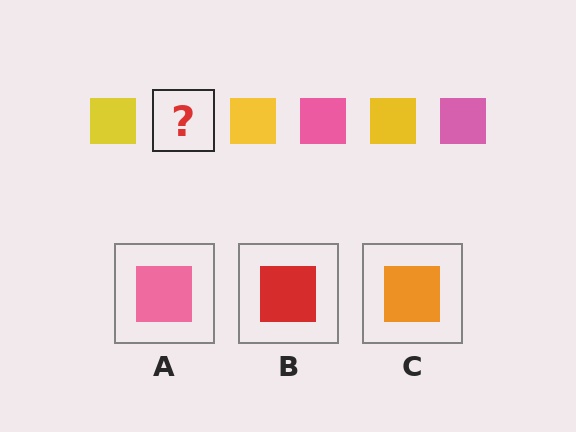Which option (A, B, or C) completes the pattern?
A.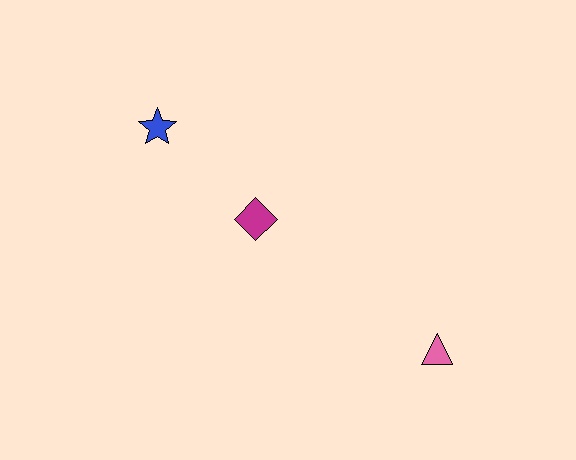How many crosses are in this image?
There are no crosses.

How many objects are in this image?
There are 3 objects.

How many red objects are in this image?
There are no red objects.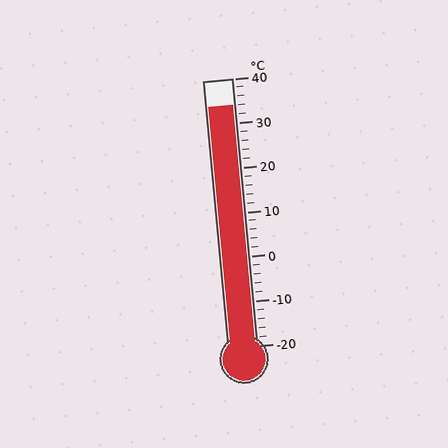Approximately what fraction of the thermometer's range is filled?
The thermometer is filled to approximately 90% of its range.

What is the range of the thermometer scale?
The thermometer scale ranges from -20°C to 40°C.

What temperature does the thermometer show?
The thermometer shows approximately 34°C.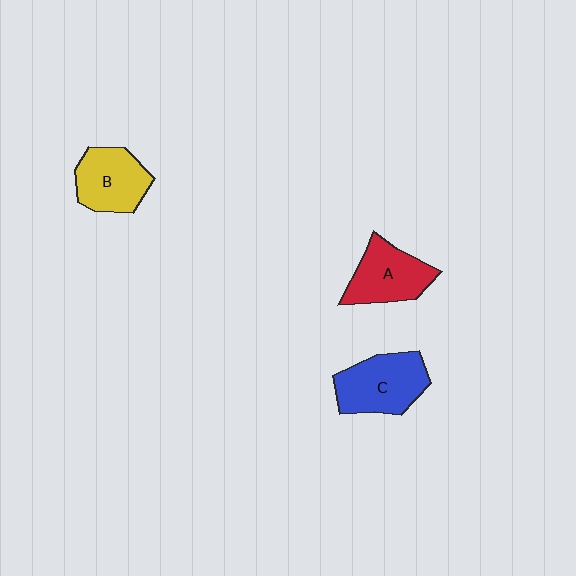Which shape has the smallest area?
Shape A (red).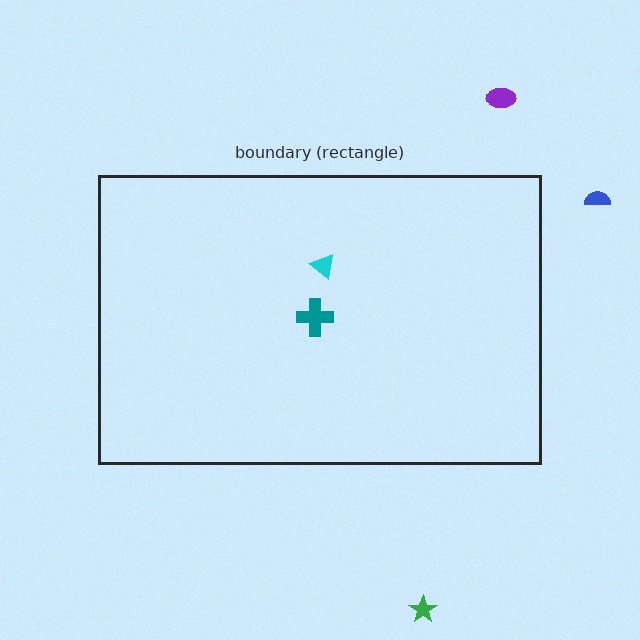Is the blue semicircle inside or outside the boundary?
Outside.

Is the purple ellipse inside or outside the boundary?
Outside.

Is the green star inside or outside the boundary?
Outside.